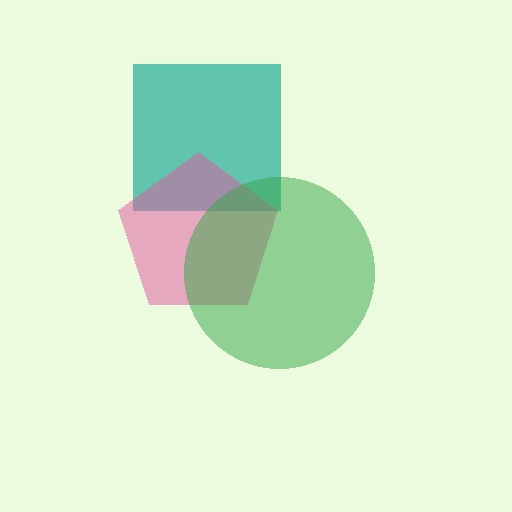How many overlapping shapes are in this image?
There are 3 overlapping shapes in the image.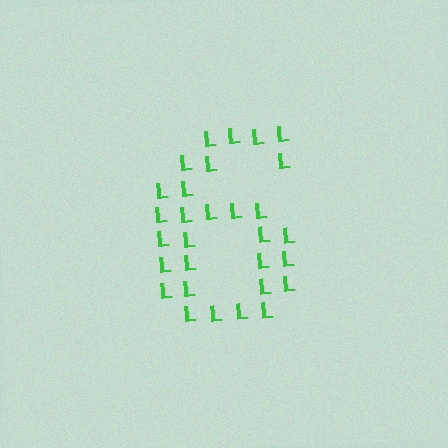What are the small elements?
The small elements are letter L's.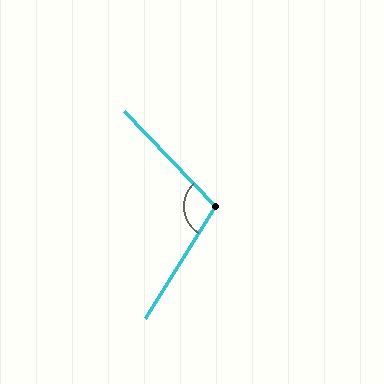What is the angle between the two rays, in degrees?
Approximately 104 degrees.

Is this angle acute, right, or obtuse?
It is obtuse.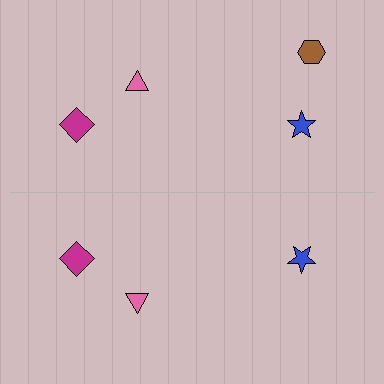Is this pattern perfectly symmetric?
No, the pattern is not perfectly symmetric. A brown hexagon is missing from the bottom side.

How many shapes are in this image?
There are 7 shapes in this image.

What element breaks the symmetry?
A brown hexagon is missing from the bottom side.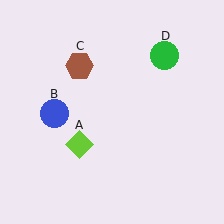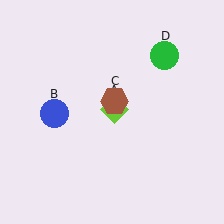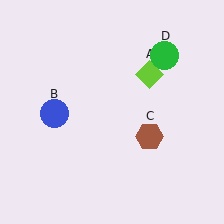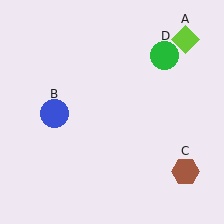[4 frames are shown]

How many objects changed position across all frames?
2 objects changed position: lime diamond (object A), brown hexagon (object C).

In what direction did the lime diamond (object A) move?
The lime diamond (object A) moved up and to the right.